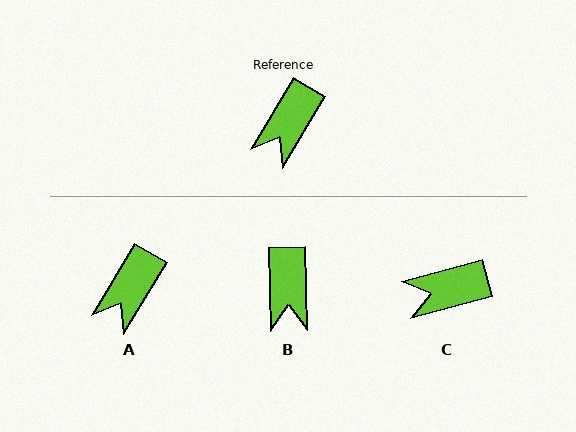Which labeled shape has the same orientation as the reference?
A.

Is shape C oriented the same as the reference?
No, it is off by about 44 degrees.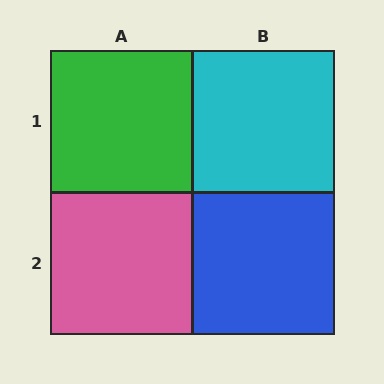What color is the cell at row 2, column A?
Pink.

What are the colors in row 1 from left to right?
Green, cyan.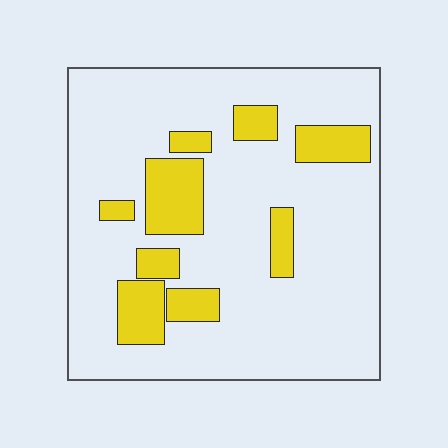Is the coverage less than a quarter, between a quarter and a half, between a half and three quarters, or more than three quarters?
Less than a quarter.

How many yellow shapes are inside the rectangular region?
9.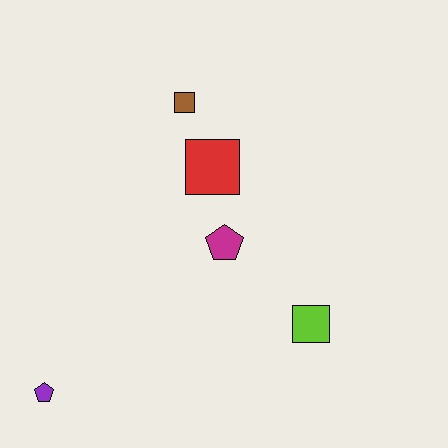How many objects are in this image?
There are 5 objects.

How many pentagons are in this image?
There are 2 pentagons.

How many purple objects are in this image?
There is 1 purple object.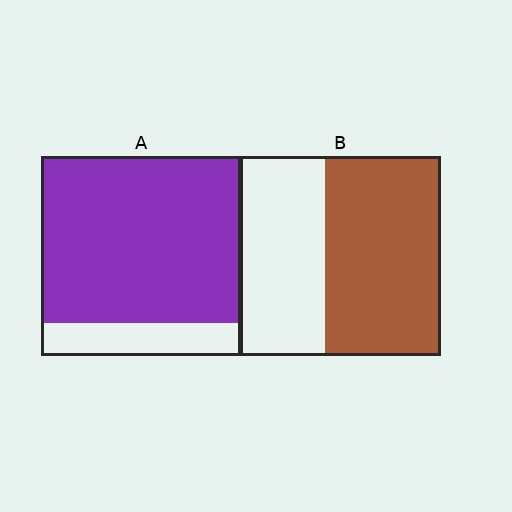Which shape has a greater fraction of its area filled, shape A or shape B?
Shape A.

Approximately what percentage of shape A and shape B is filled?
A is approximately 85% and B is approximately 60%.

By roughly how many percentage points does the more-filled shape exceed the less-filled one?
By roughly 25 percentage points (A over B).